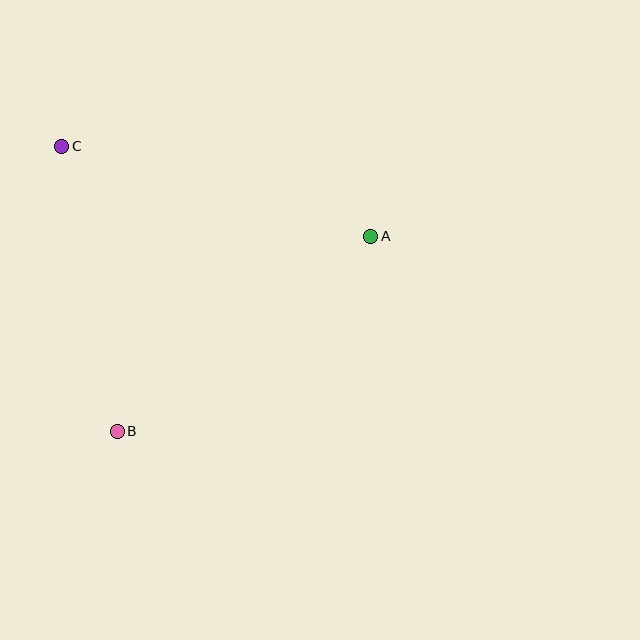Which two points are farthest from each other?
Points A and C are farthest from each other.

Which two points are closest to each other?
Points B and C are closest to each other.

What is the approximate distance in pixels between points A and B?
The distance between A and B is approximately 320 pixels.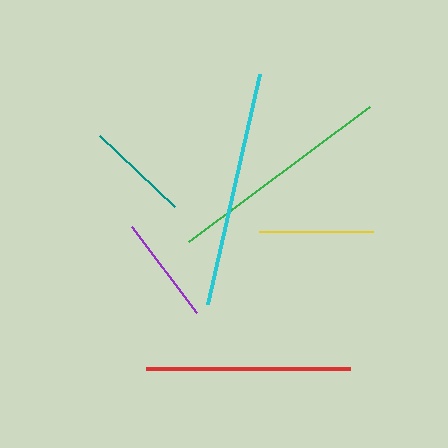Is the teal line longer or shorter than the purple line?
The purple line is longer than the teal line.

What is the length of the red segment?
The red segment is approximately 204 pixels long.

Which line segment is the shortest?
The teal line is the shortest at approximately 104 pixels.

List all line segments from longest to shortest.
From longest to shortest: cyan, green, red, yellow, purple, teal.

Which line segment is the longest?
The cyan line is the longest at approximately 236 pixels.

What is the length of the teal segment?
The teal segment is approximately 104 pixels long.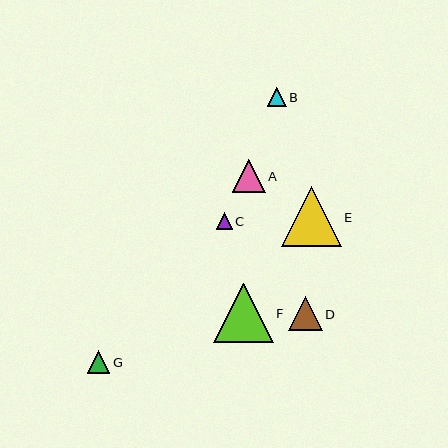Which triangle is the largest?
Triangle E is the largest with a size of approximately 60 pixels.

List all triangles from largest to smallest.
From largest to smallest: E, F, D, A, G, B, C.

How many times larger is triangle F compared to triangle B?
Triangle F is approximately 3.2 times the size of triangle B.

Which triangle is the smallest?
Triangle C is the smallest with a size of approximately 16 pixels.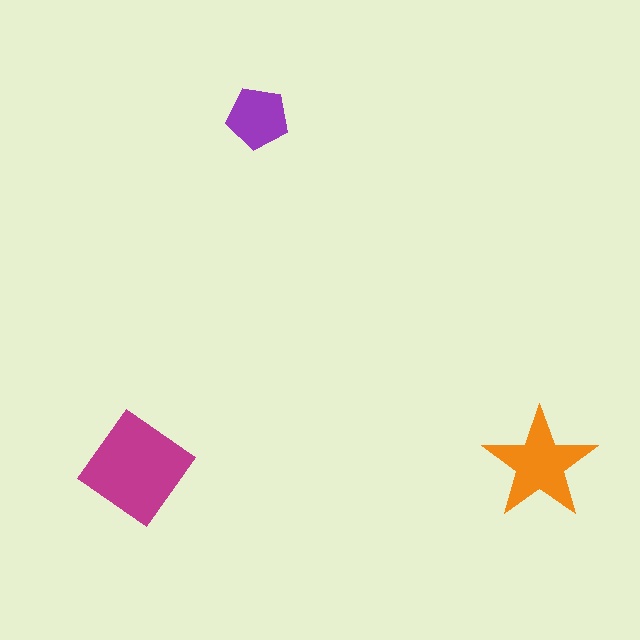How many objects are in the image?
There are 3 objects in the image.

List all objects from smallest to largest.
The purple pentagon, the orange star, the magenta diamond.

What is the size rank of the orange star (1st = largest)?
2nd.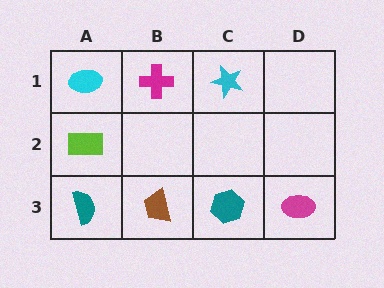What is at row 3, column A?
A teal semicircle.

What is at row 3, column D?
A magenta ellipse.